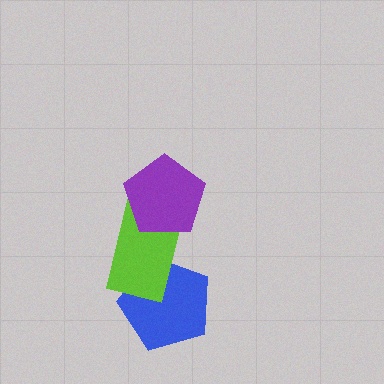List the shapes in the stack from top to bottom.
From top to bottom: the purple pentagon, the lime rectangle, the blue pentagon.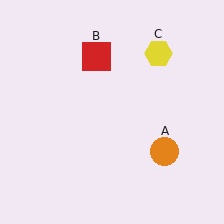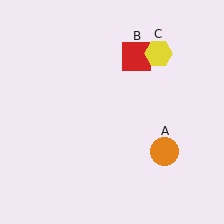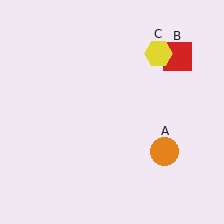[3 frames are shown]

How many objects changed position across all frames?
1 object changed position: red square (object B).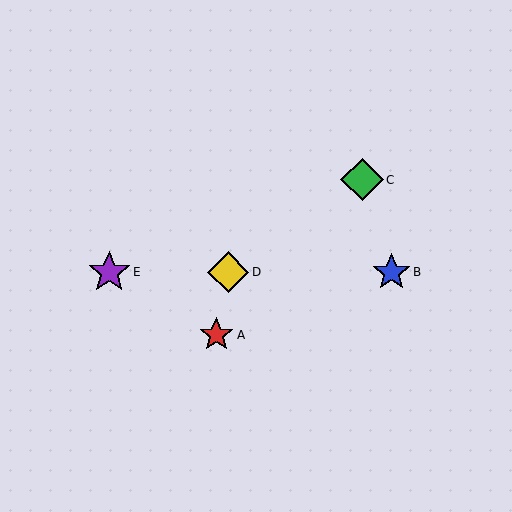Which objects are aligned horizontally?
Objects B, D, E are aligned horizontally.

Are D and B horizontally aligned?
Yes, both are at y≈272.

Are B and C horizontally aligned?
No, B is at y≈272 and C is at y≈180.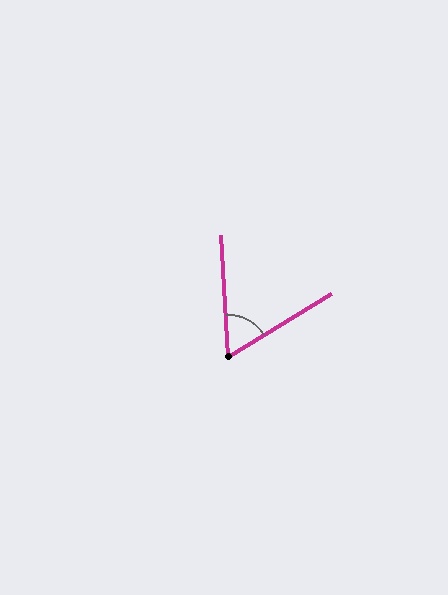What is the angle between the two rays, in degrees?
Approximately 62 degrees.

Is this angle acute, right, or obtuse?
It is acute.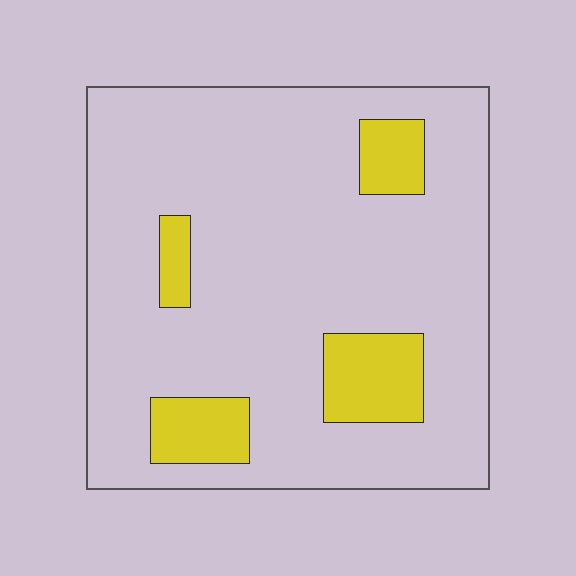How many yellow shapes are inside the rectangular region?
4.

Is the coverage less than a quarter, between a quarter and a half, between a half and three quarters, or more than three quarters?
Less than a quarter.